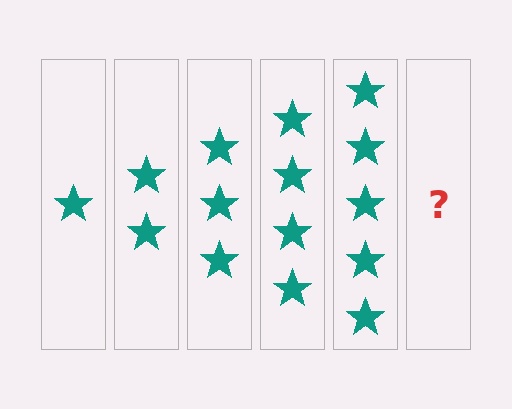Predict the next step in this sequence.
The next step is 6 stars.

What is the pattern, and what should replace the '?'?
The pattern is that each step adds one more star. The '?' should be 6 stars.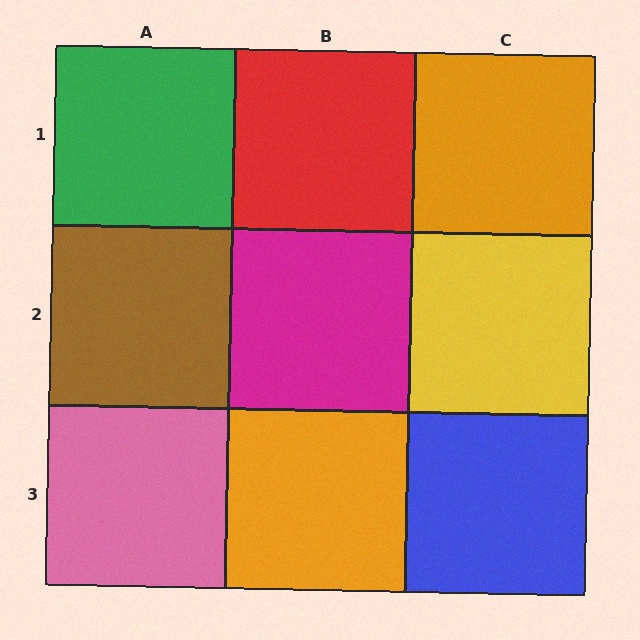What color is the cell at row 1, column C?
Orange.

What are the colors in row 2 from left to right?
Brown, magenta, yellow.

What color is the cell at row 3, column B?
Orange.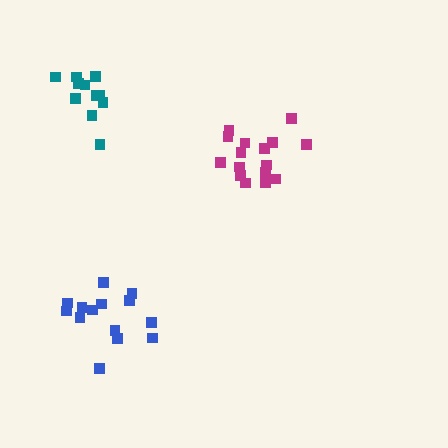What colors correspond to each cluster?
The clusters are colored: magenta, blue, teal.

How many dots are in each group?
Group 1: 16 dots, Group 2: 14 dots, Group 3: 11 dots (41 total).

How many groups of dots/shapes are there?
There are 3 groups.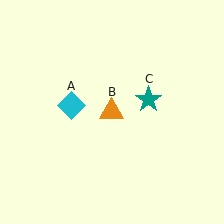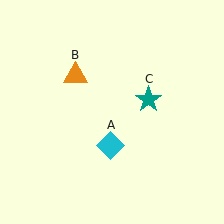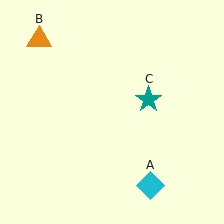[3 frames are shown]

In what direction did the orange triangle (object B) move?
The orange triangle (object B) moved up and to the left.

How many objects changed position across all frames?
2 objects changed position: cyan diamond (object A), orange triangle (object B).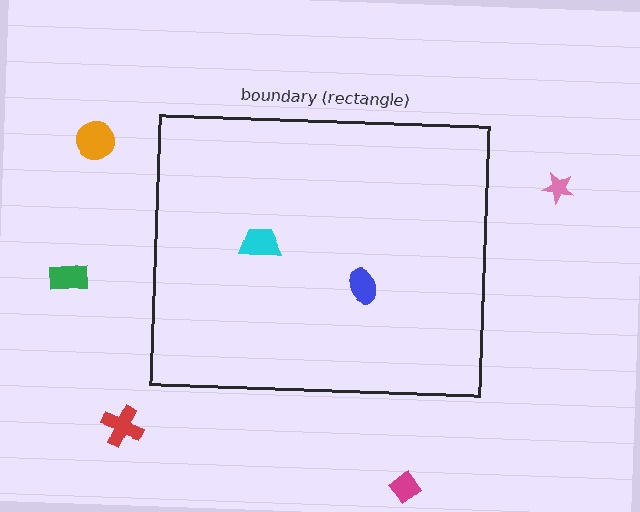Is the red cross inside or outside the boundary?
Outside.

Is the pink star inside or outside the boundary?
Outside.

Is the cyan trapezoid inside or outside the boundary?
Inside.